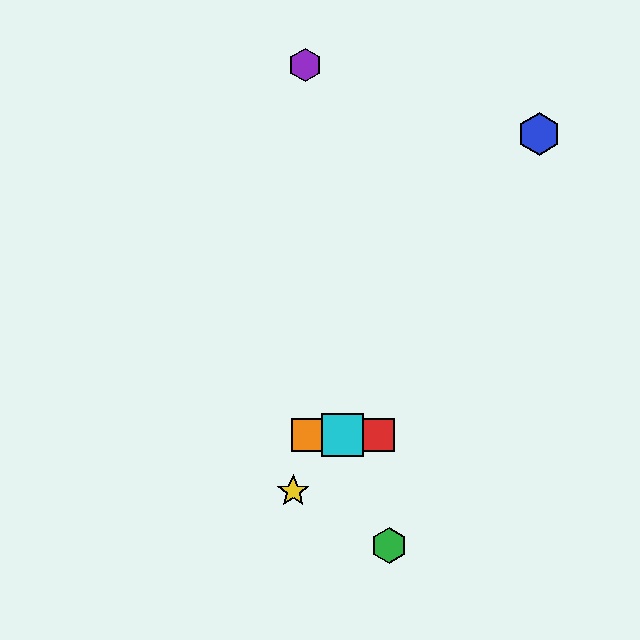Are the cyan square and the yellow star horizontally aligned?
No, the cyan square is at y≈435 and the yellow star is at y≈491.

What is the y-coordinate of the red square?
The red square is at y≈435.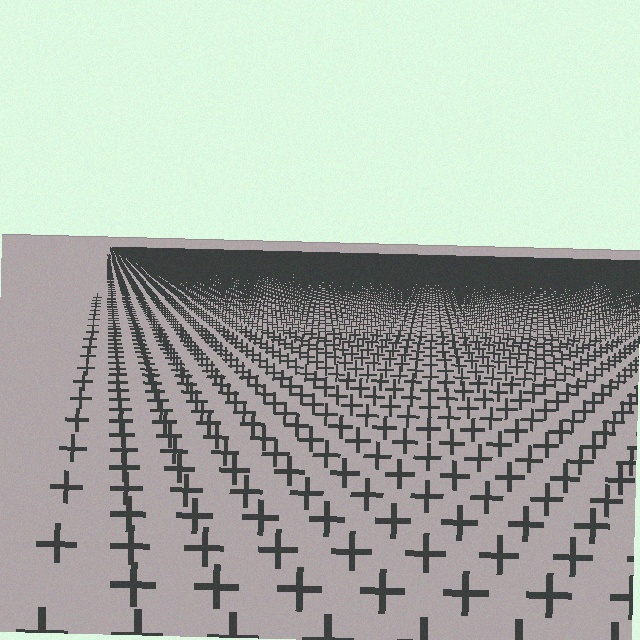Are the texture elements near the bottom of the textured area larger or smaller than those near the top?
Larger. Near the bottom, elements are closer to the viewer and appear at a bigger on-screen size.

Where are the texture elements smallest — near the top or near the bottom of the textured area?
Near the top.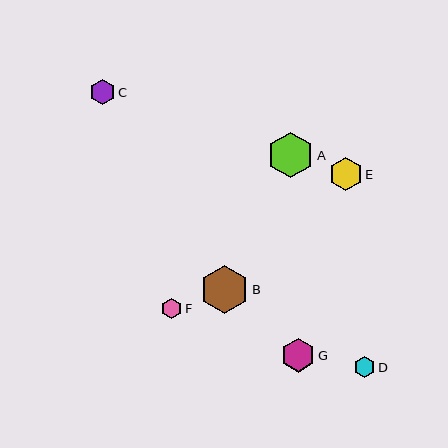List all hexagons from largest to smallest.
From largest to smallest: B, A, G, E, C, D, F.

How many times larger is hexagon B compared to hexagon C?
Hexagon B is approximately 2.0 times the size of hexagon C.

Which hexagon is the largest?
Hexagon B is the largest with a size of approximately 49 pixels.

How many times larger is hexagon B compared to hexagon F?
Hexagon B is approximately 2.4 times the size of hexagon F.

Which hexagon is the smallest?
Hexagon F is the smallest with a size of approximately 20 pixels.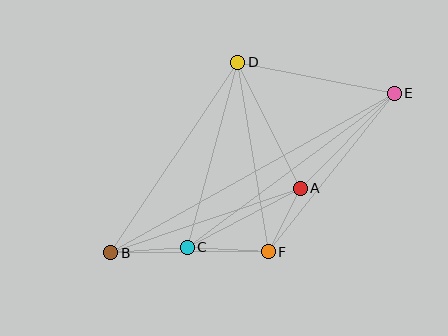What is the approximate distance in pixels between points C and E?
The distance between C and E is approximately 258 pixels.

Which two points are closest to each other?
Points A and F are closest to each other.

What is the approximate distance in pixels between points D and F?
The distance between D and F is approximately 192 pixels.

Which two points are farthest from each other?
Points B and E are farthest from each other.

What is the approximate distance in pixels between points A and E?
The distance between A and E is approximately 134 pixels.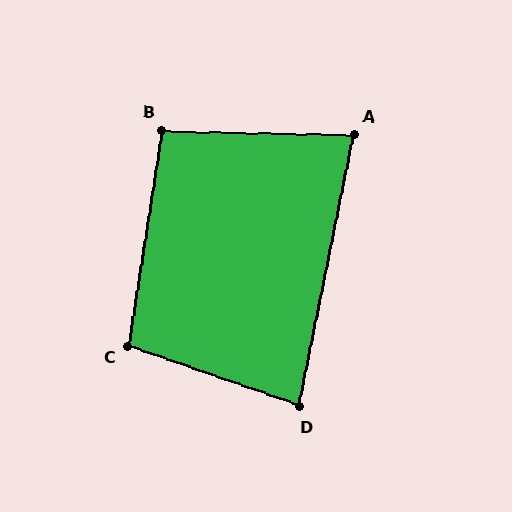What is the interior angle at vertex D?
Approximately 82 degrees (acute).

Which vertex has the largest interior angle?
C, at approximately 100 degrees.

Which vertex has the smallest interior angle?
A, at approximately 80 degrees.